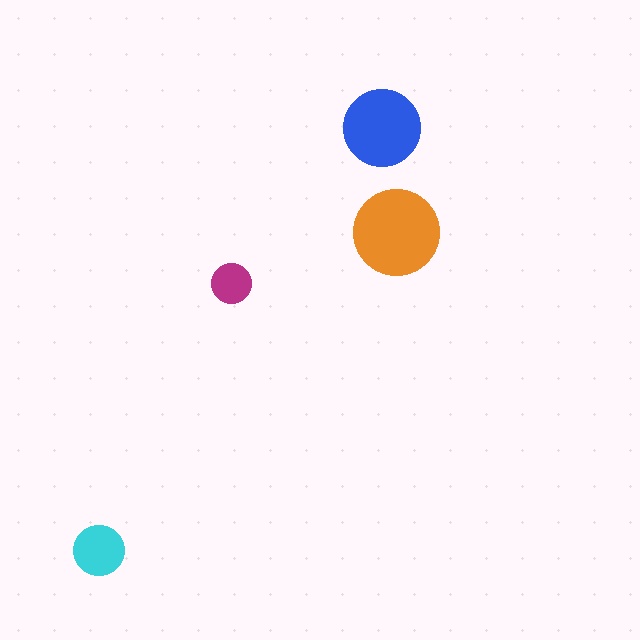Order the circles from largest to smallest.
the orange one, the blue one, the cyan one, the magenta one.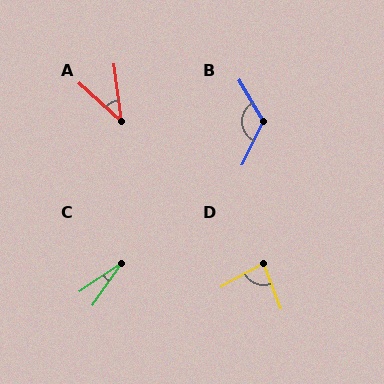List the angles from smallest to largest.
C (21°), A (41°), D (81°), B (124°).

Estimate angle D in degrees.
Approximately 81 degrees.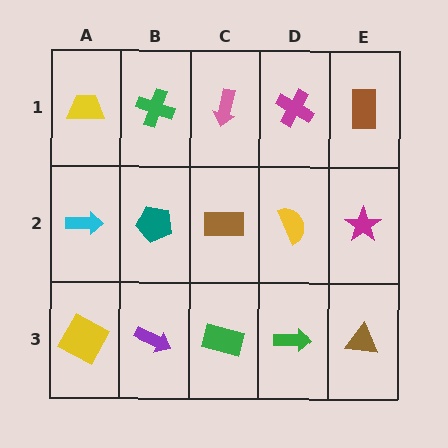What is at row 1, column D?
A magenta cross.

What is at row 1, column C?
A pink arrow.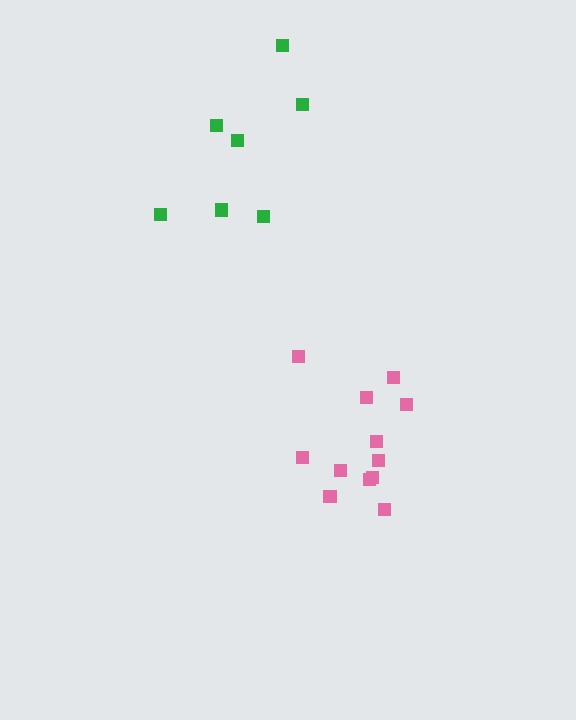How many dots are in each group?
Group 1: 12 dots, Group 2: 7 dots (19 total).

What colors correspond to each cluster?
The clusters are colored: pink, green.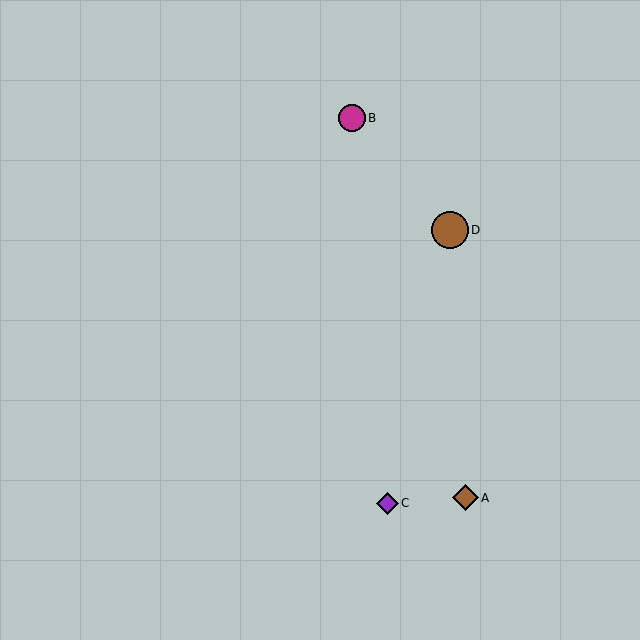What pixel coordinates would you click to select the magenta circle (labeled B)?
Click at (352, 118) to select the magenta circle B.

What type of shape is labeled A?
Shape A is a brown diamond.